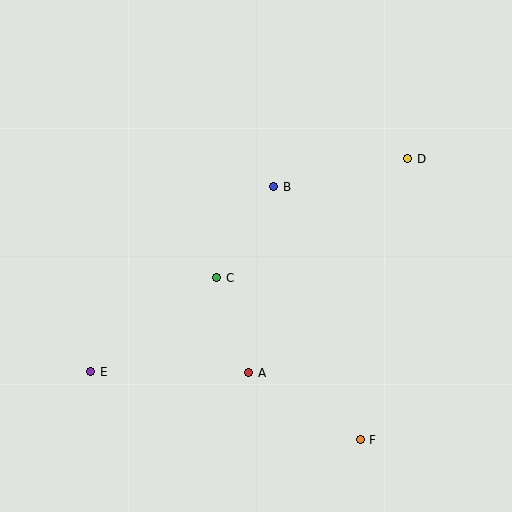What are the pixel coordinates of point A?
Point A is at (249, 373).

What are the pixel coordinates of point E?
Point E is at (91, 372).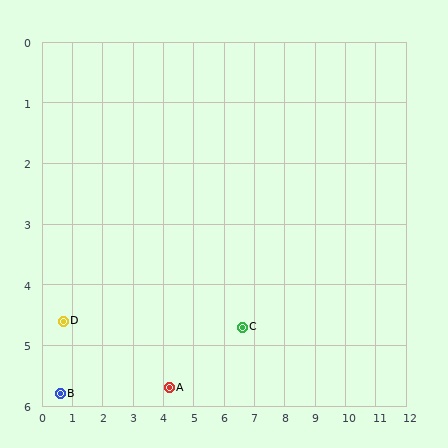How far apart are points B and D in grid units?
Points B and D are about 1.2 grid units apart.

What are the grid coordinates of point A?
Point A is at approximately (4.2, 5.7).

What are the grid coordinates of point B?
Point B is at approximately (0.6, 5.8).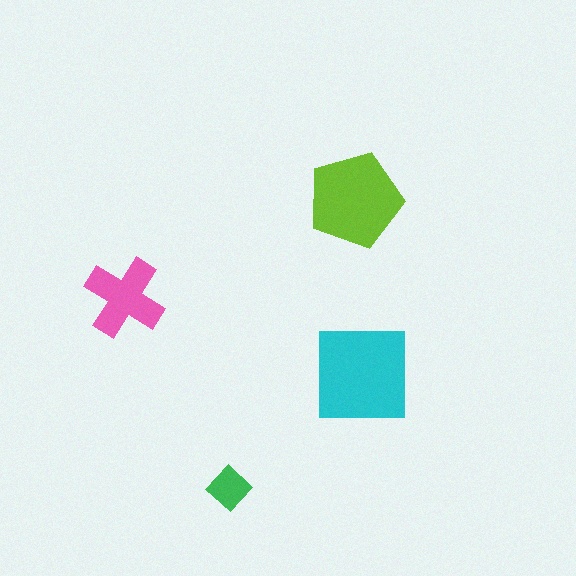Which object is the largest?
The cyan square.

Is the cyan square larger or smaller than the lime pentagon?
Larger.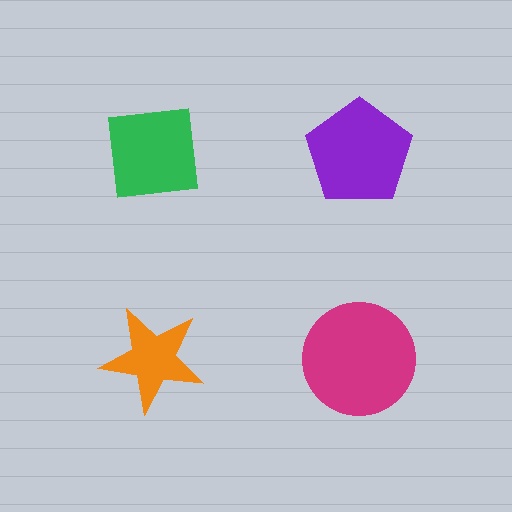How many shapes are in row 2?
2 shapes.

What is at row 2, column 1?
An orange star.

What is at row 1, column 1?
A green square.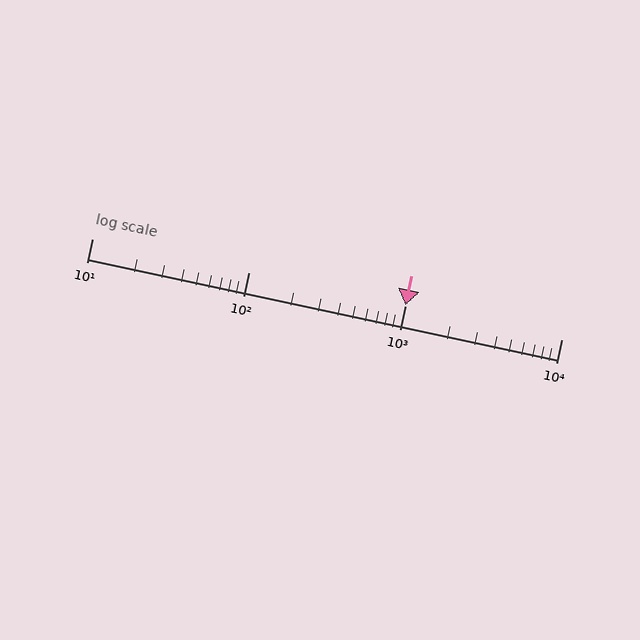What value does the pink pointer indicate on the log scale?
The pointer indicates approximately 1000.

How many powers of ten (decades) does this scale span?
The scale spans 3 decades, from 10 to 10000.